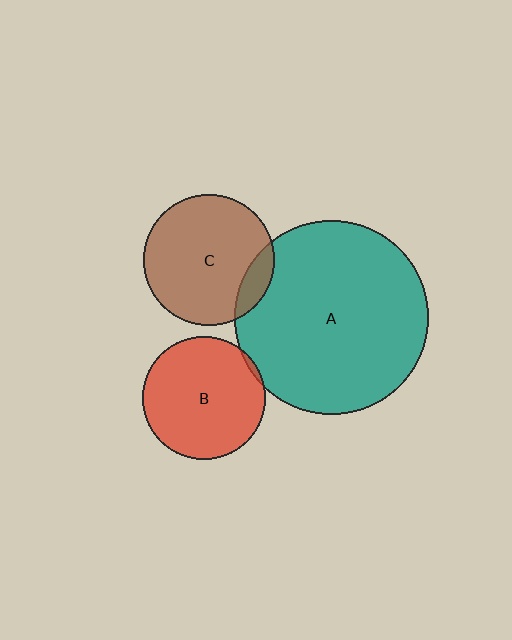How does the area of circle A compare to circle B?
Approximately 2.5 times.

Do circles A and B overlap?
Yes.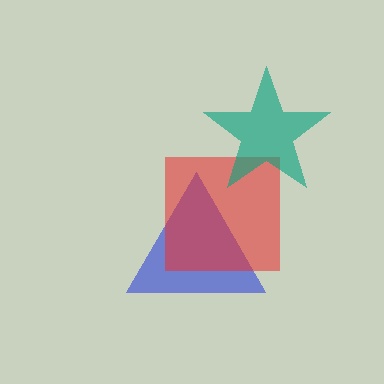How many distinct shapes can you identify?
There are 3 distinct shapes: a blue triangle, a red square, a teal star.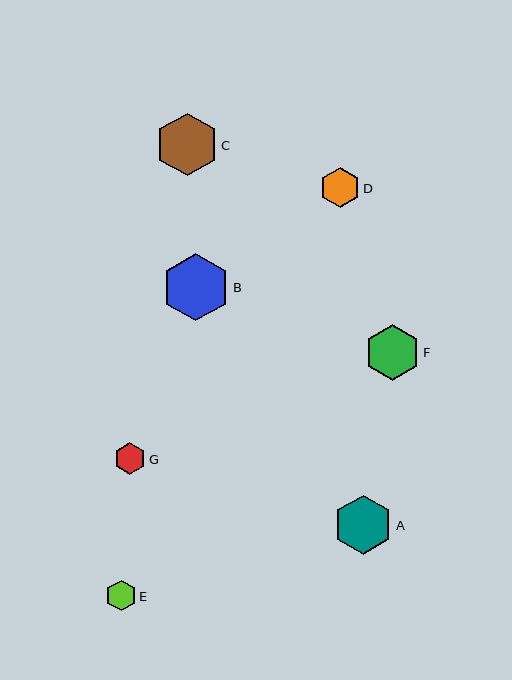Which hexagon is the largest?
Hexagon B is the largest with a size of approximately 67 pixels.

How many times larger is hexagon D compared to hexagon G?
Hexagon D is approximately 1.3 times the size of hexagon G.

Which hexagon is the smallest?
Hexagon E is the smallest with a size of approximately 30 pixels.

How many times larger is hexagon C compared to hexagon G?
Hexagon C is approximately 2.0 times the size of hexagon G.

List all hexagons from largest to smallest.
From largest to smallest: B, C, A, F, D, G, E.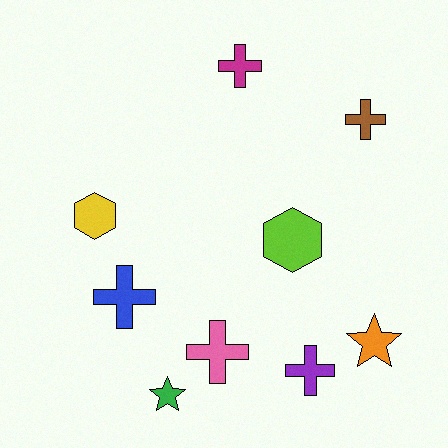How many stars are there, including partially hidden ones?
There are 2 stars.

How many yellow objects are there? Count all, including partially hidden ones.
There is 1 yellow object.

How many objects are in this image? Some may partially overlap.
There are 9 objects.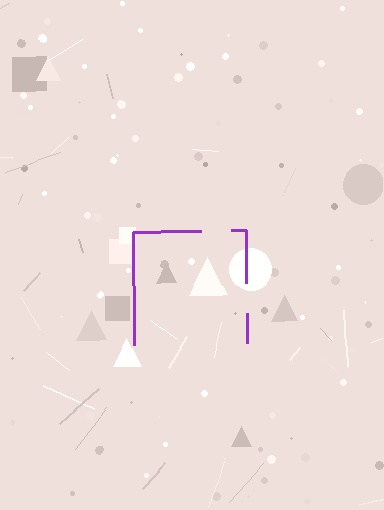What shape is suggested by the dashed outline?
The dashed outline suggests a square.